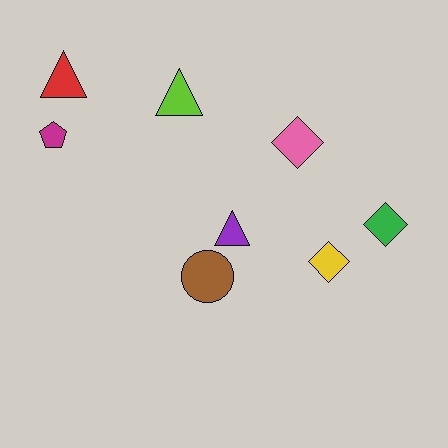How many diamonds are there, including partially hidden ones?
There are 3 diamonds.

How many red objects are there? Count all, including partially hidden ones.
There is 1 red object.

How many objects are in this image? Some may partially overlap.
There are 8 objects.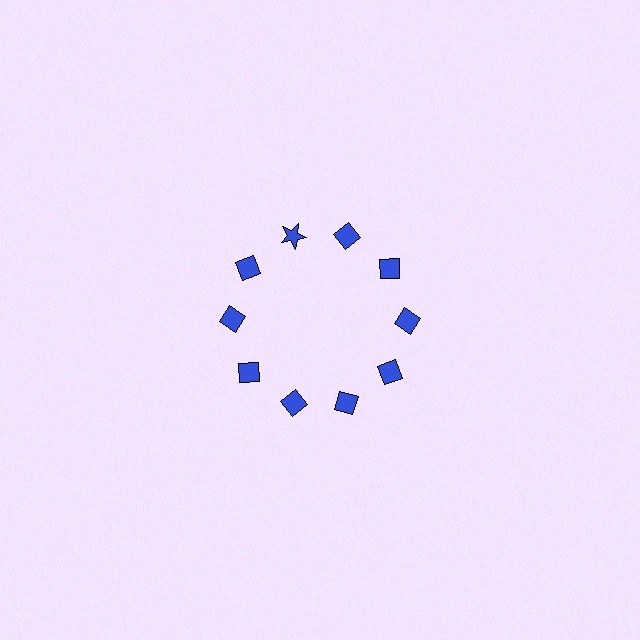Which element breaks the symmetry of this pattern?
The blue star at roughly the 11 o'clock position breaks the symmetry. All other shapes are blue diamonds.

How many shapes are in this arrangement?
There are 10 shapes arranged in a ring pattern.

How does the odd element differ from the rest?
It has a different shape: star instead of diamond.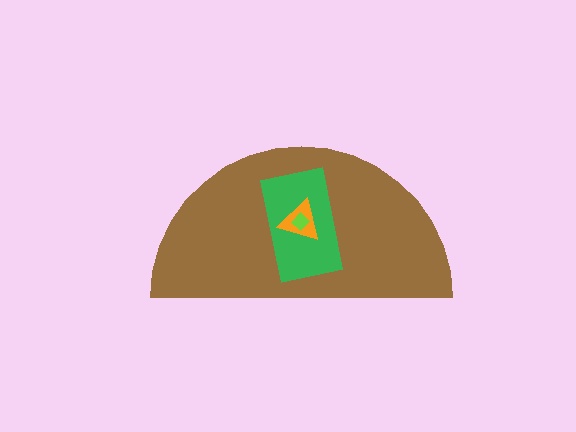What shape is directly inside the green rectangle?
The orange triangle.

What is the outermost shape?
The brown semicircle.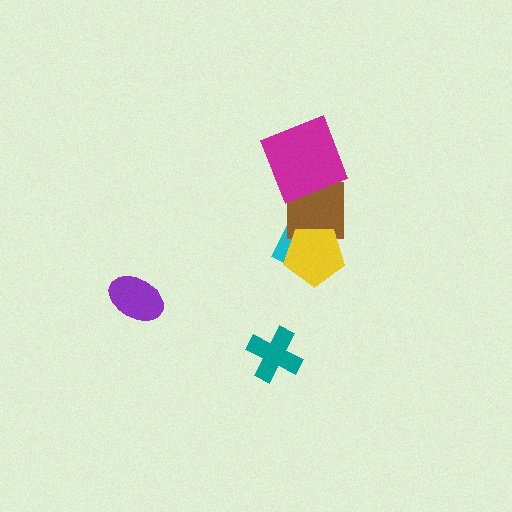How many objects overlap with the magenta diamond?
1 object overlaps with the magenta diamond.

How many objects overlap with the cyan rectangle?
2 objects overlap with the cyan rectangle.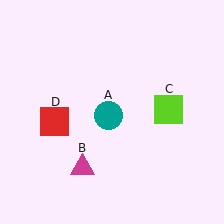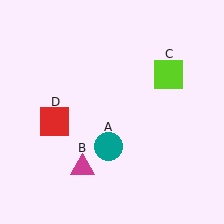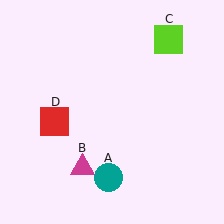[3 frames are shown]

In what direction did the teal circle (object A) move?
The teal circle (object A) moved down.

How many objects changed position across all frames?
2 objects changed position: teal circle (object A), lime square (object C).